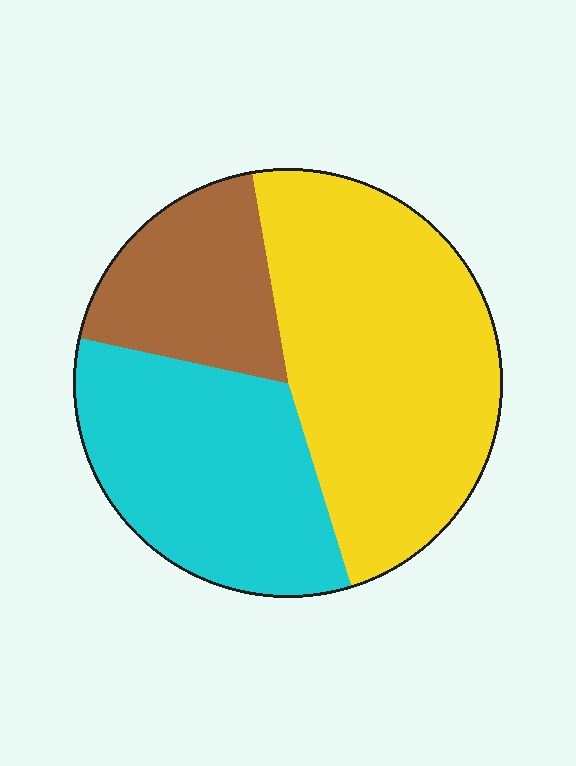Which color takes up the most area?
Yellow, at roughly 50%.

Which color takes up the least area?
Brown, at roughly 20%.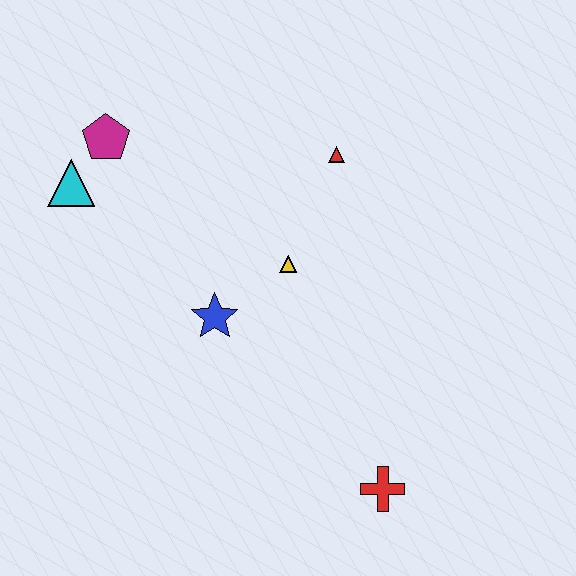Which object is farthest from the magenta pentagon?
The red cross is farthest from the magenta pentagon.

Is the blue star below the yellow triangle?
Yes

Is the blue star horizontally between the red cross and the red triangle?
No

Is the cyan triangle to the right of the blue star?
No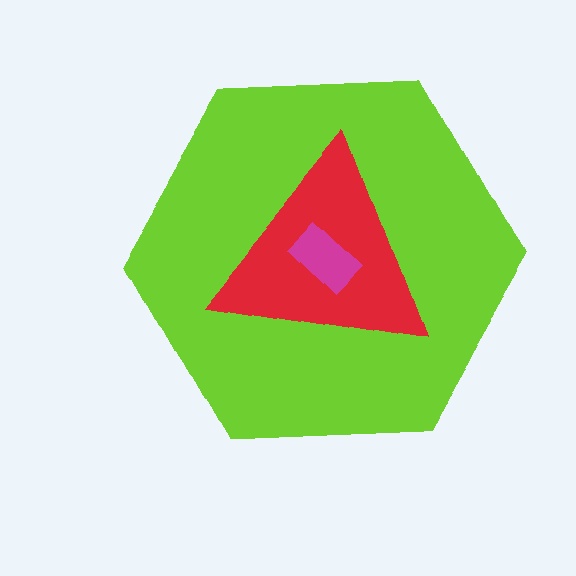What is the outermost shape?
The lime hexagon.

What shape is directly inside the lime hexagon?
The red triangle.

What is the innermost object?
The magenta rectangle.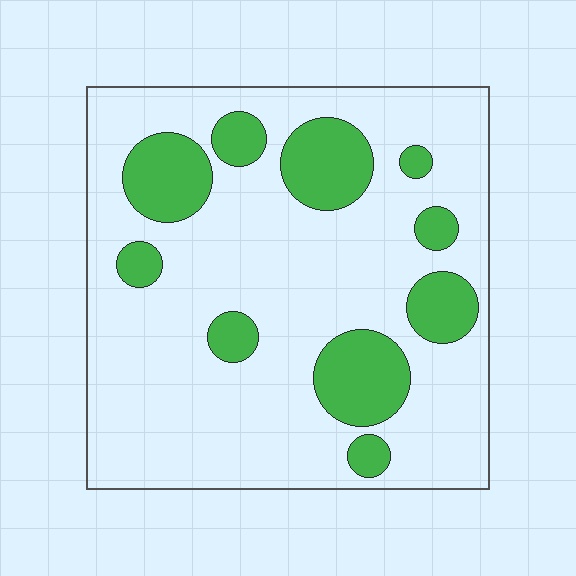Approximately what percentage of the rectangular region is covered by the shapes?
Approximately 20%.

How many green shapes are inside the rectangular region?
10.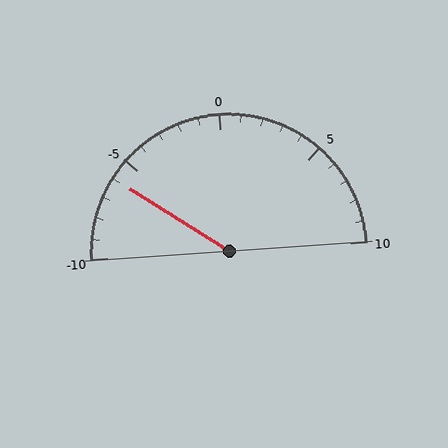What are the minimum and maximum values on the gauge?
The gauge ranges from -10 to 10.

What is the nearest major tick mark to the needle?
The nearest major tick mark is -5.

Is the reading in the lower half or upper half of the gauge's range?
The reading is in the lower half of the range (-10 to 10).